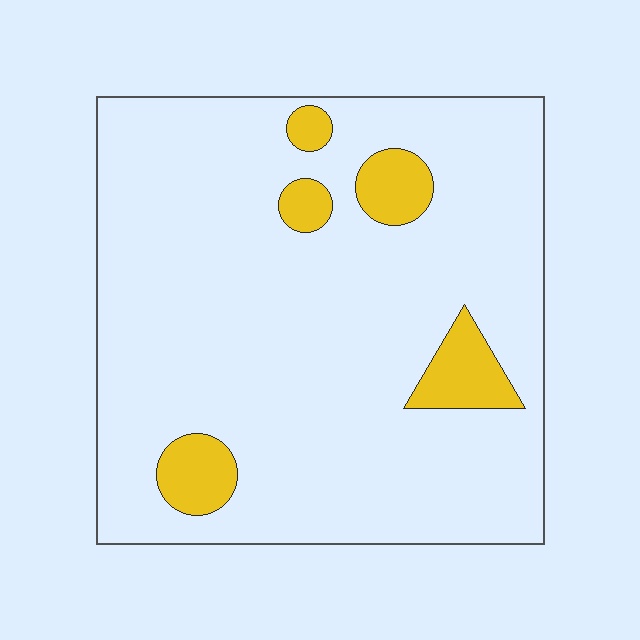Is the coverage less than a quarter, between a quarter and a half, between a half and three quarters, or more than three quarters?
Less than a quarter.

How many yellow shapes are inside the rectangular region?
5.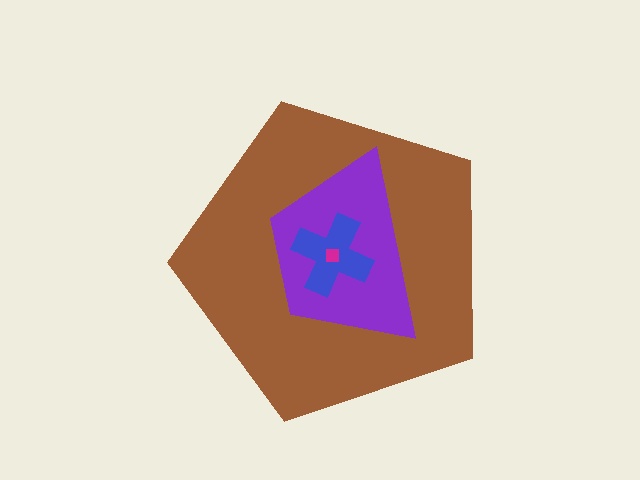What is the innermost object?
The magenta square.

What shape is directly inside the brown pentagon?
The purple trapezoid.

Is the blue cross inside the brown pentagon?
Yes.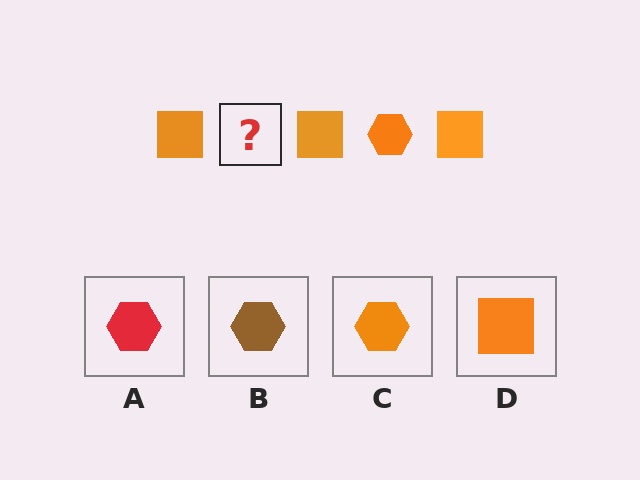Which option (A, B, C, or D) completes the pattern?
C.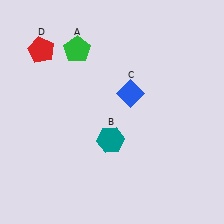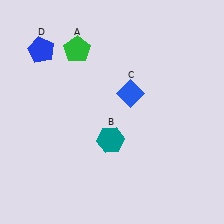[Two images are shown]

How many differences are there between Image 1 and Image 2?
There is 1 difference between the two images.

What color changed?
The pentagon (D) changed from red in Image 1 to blue in Image 2.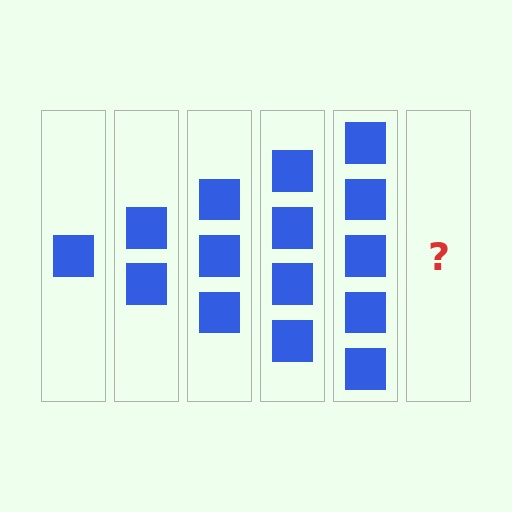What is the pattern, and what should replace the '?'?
The pattern is that each step adds one more square. The '?' should be 6 squares.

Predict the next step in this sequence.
The next step is 6 squares.